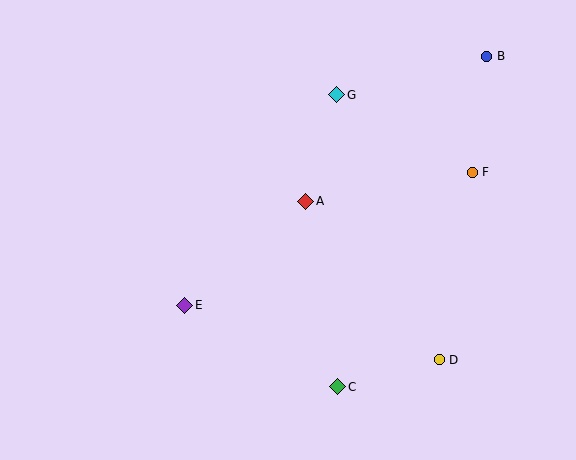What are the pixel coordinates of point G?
Point G is at (337, 95).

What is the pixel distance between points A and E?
The distance between A and E is 160 pixels.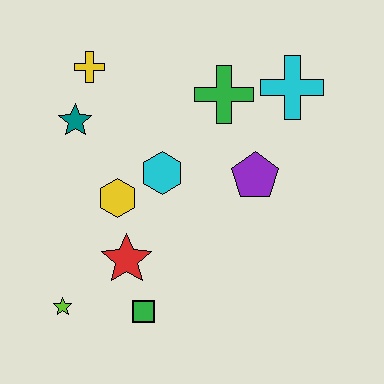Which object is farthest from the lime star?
The cyan cross is farthest from the lime star.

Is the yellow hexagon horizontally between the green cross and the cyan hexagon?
No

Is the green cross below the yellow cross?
Yes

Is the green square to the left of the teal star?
No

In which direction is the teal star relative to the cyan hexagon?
The teal star is to the left of the cyan hexagon.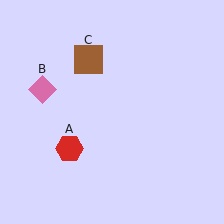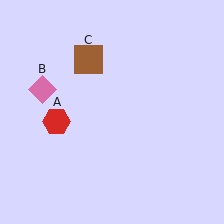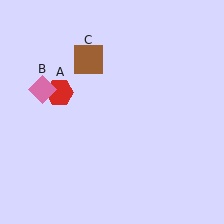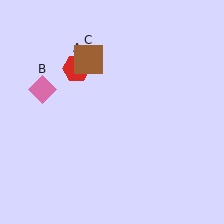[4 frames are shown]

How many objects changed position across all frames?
1 object changed position: red hexagon (object A).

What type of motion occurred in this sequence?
The red hexagon (object A) rotated clockwise around the center of the scene.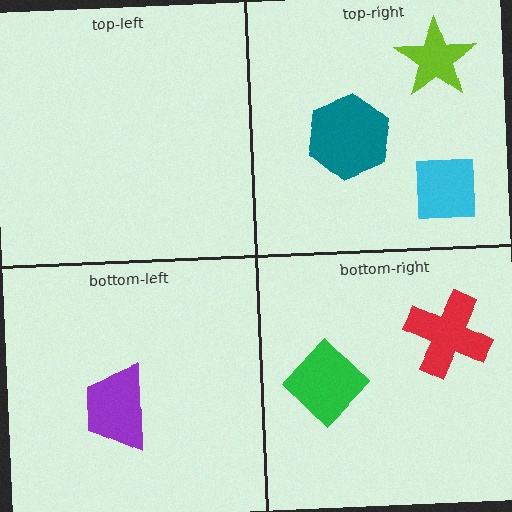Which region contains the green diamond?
The bottom-right region.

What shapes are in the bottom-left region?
The purple trapezoid.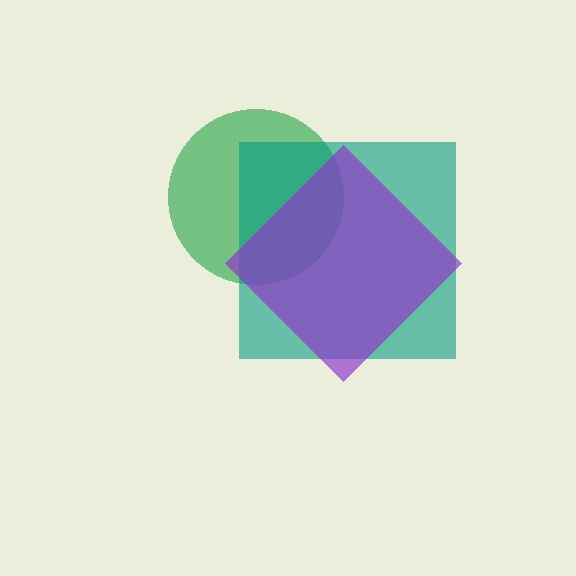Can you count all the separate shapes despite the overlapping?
Yes, there are 3 separate shapes.